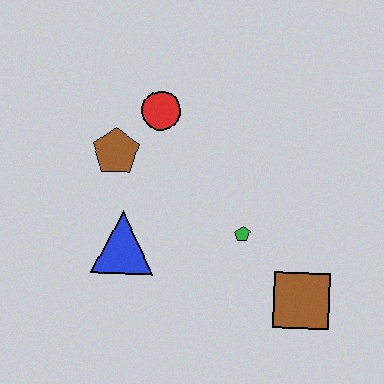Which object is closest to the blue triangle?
The brown pentagon is closest to the blue triangle.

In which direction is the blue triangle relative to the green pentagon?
The blue triangle is to the left of the green pentagon.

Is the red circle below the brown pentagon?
No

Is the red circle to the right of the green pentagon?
No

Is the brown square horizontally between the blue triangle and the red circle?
No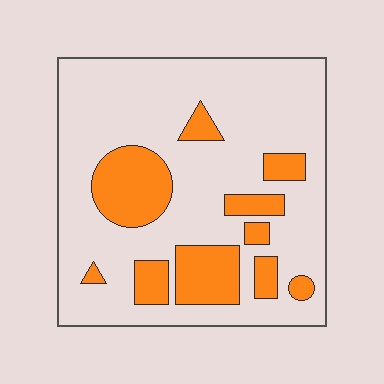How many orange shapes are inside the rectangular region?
10.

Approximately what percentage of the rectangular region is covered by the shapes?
Approximately 25%.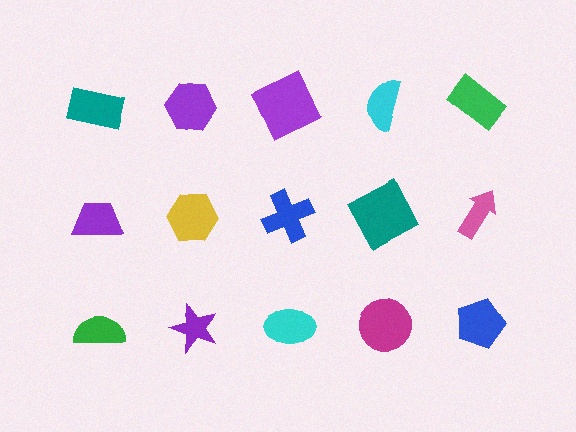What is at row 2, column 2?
A yellow hexagon.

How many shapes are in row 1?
5 shapes.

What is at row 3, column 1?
A green semicircle.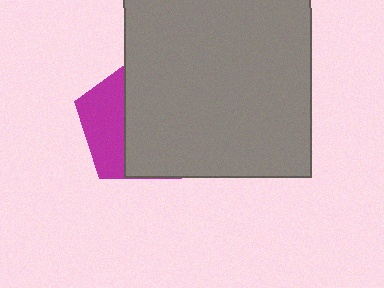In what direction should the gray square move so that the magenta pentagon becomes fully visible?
The gray square should move right. That is the shortest direction to clear the overlap and leave the magenta pentagon fully visible.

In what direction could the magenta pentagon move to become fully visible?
The magenta pentagon could move left. That would shift it out from behind the gray square entirely.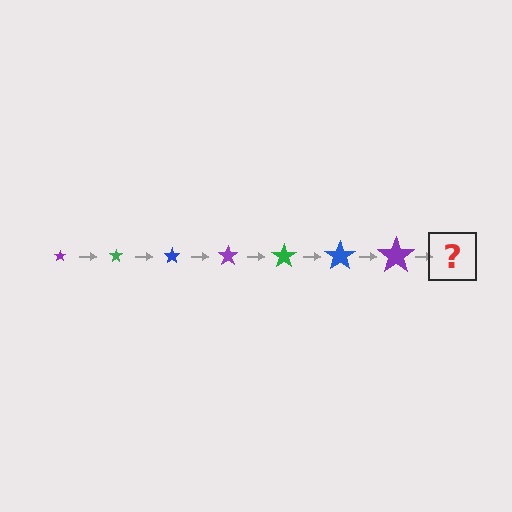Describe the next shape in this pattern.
It should be a green star, larger than the previous one.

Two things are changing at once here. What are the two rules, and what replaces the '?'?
The two rules are that the star grows larger each step and the color cycles through purple, green, and blue. The '?' should be a green star, larger than the previous one.